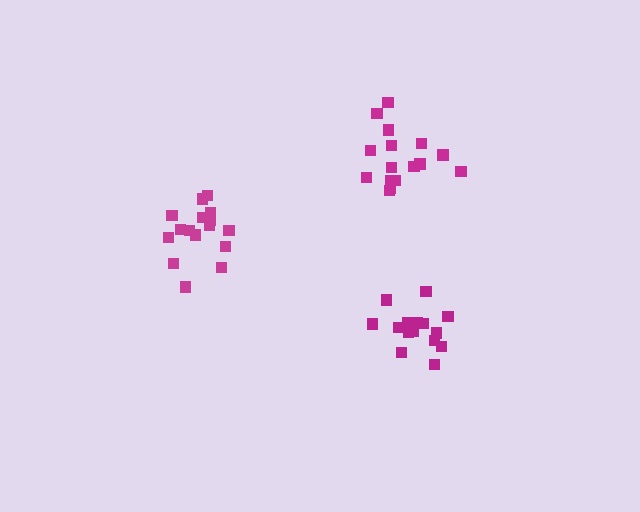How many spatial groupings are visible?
There are 3 spatial groupings.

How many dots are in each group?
Group 1: 16 dots, Group 2: 16 dots, Group 3: 15 dots (47 total).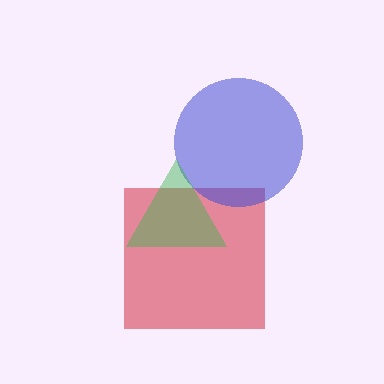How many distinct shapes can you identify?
There are 3 distinct shapes: a red square, a blue circle, a green triangle.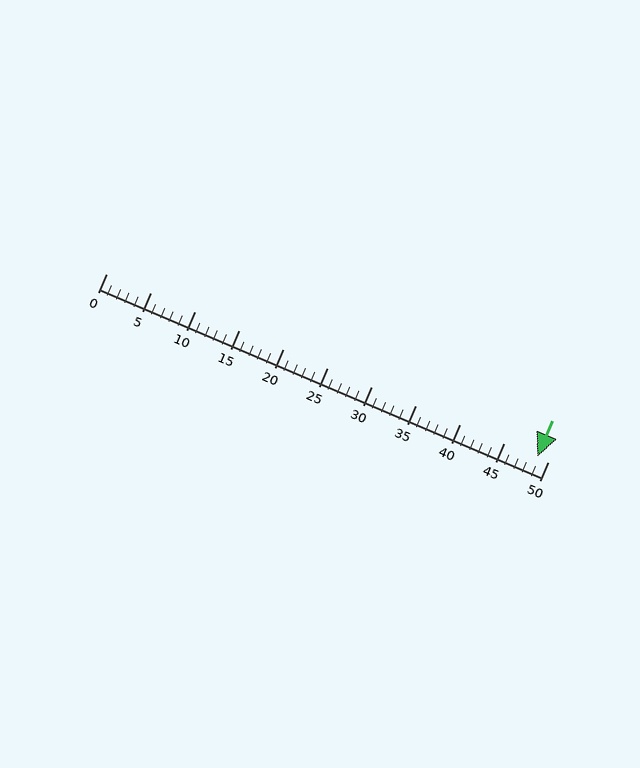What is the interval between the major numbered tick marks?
The major tick marks are spaced 5 units apart.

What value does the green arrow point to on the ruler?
The green arrow points to approximately 49.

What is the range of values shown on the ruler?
The ruler shows values from 0 to 50.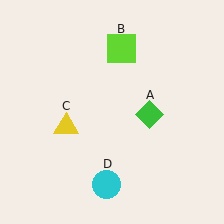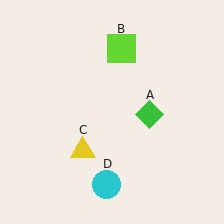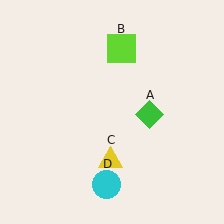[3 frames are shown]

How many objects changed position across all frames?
1 object changed position: yellow triangle (object C).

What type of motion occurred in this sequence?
The yellow triangle (object C) rotated counterclockwise around the center of the scene.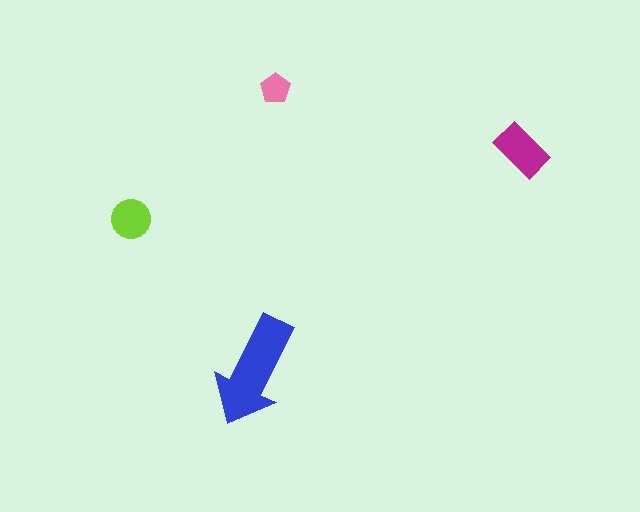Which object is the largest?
The blue arrow.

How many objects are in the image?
There are 4 objects in the image.